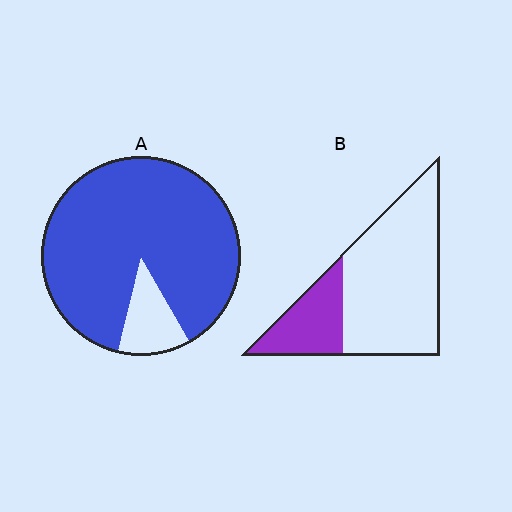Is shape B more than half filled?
No.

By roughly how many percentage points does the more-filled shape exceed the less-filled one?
By roughly 60 percentage points (A over B).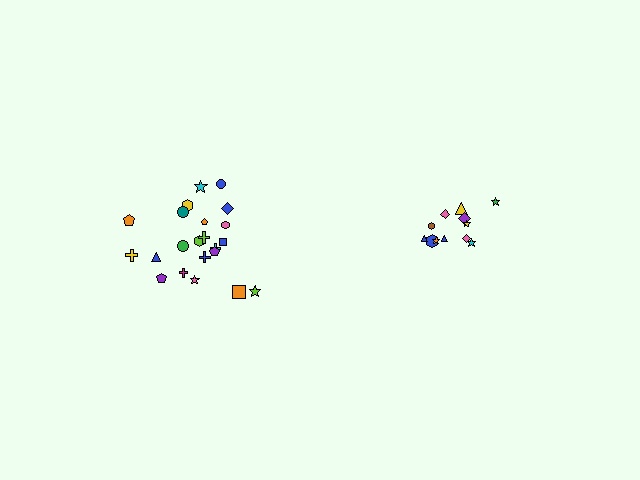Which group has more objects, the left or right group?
The left group.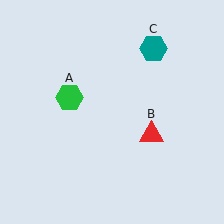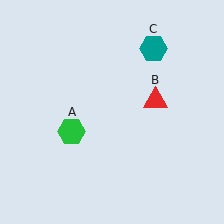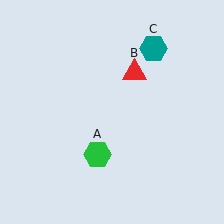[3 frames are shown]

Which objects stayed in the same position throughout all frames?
Teal hexagon (object C) remained stationary.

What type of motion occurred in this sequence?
The green hexagon (object A), red triangle (object B) rotated counterclockwise around the center of the scene.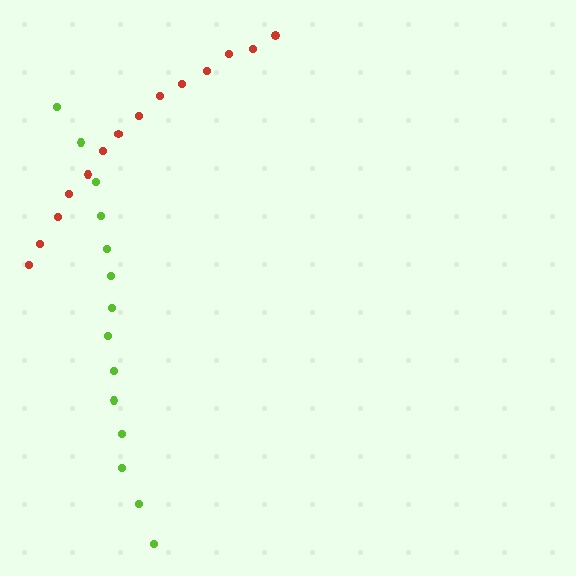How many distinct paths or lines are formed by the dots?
There are 2 distinct paths.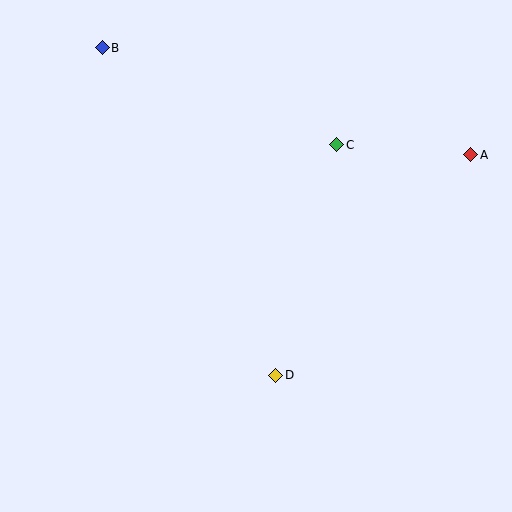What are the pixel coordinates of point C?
Point C is at (337, 145).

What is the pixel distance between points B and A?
The distance between B and A is 384 pixels.